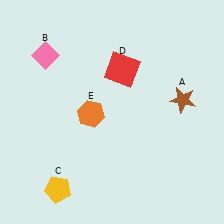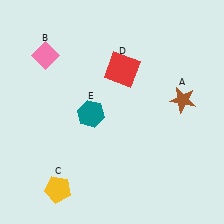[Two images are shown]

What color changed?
The hexagon (E) changed from orange in Image 1 to teal in Image 2.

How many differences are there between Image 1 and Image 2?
There is 1 difference between the two images.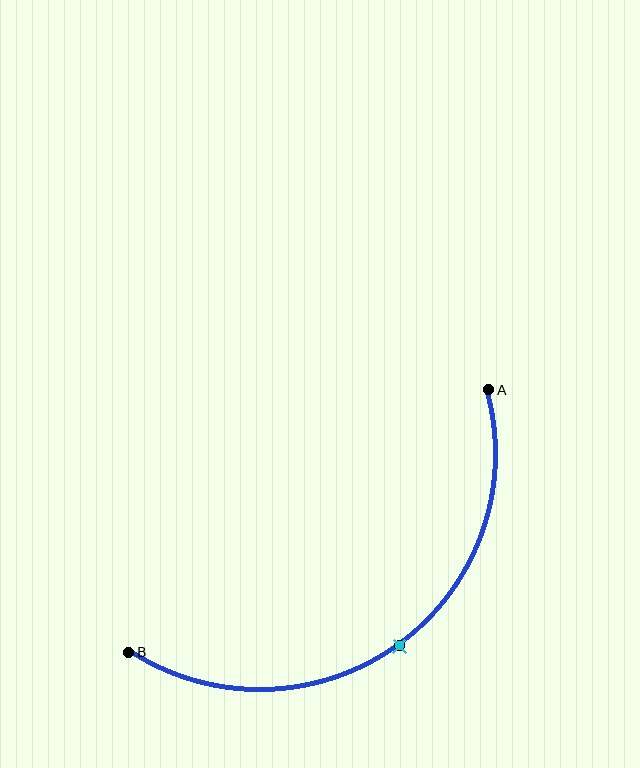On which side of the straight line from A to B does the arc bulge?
The arc bulges below and to the right of the straight line connecting A and B.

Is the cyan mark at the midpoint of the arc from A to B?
Yes. The cyan mark lies on the arc at equal arc-length from both A and B — it is the arc midpoint.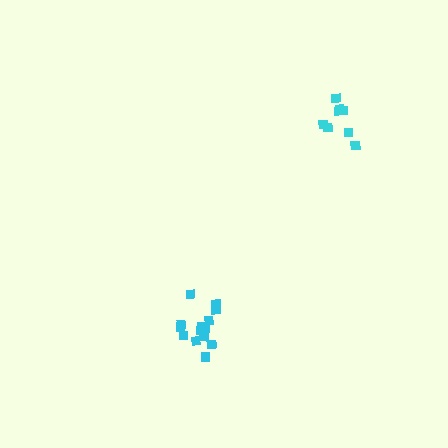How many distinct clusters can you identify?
There are 2 distinct clusters.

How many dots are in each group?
Group 1: 14 dots, Group 2: 8 dots (22 total).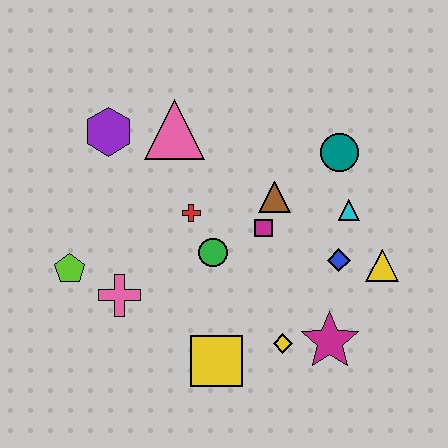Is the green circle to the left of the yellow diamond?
Yes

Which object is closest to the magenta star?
The yellow diamond is closest to the magenta star.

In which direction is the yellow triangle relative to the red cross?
The yellow triangle is to the right of the red cross.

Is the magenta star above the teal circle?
No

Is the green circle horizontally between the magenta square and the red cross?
Yes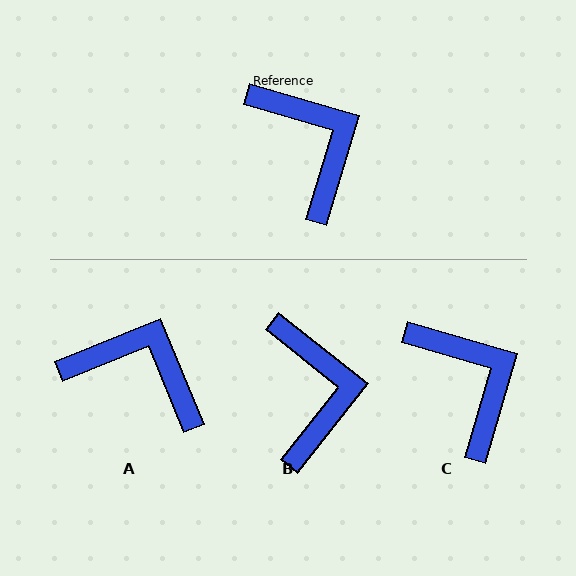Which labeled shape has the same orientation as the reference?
C.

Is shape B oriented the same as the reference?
No, it is off by about 22 degrees.